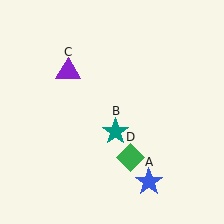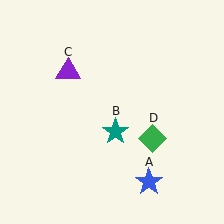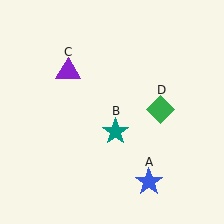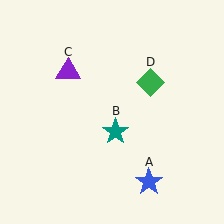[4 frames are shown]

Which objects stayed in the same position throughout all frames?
Blue star (object A) and teal star (object B) and purple triangle (object C) remained stationary.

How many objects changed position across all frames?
1 object changed position: green diamond (object D).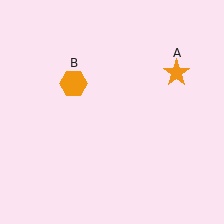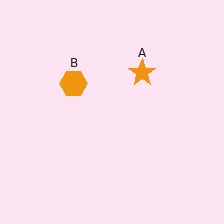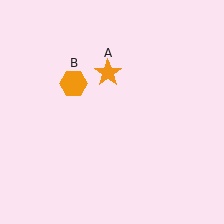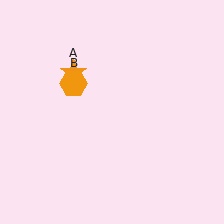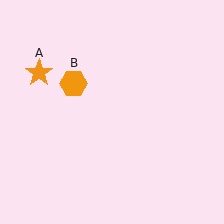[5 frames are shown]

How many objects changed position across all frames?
1 object changed position: orange star (object A).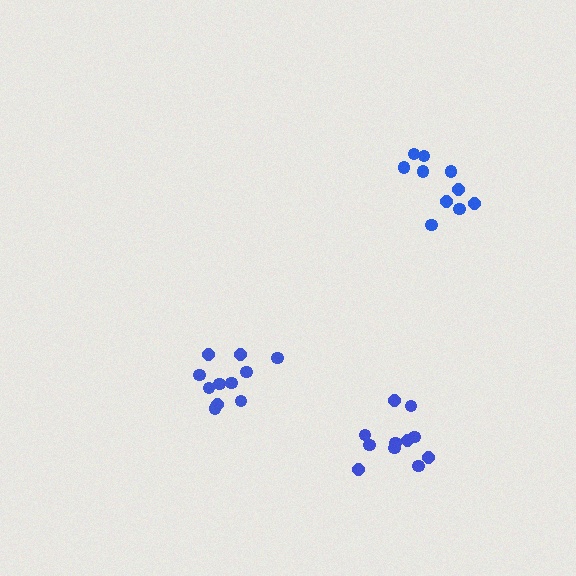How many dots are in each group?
Group 1: 11 dots, Group 2: 11 dots, Group 3: 10 dots (32 total).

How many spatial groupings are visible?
There are 3 spatial groupings.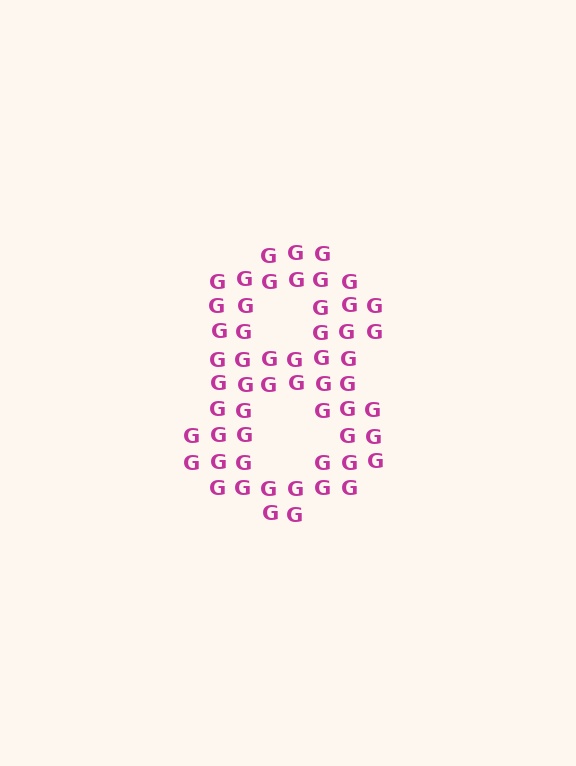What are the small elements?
The small elements are letter G's.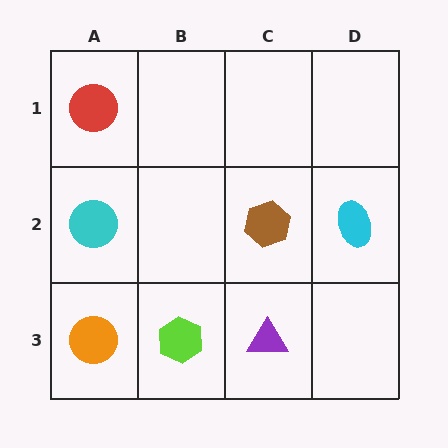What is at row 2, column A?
A cyan circle.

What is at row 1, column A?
A red circle.